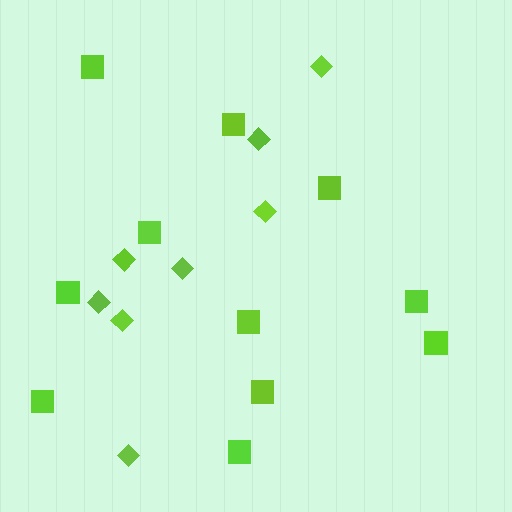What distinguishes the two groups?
There are 2 groups: one group of squares (11) and one group of diamonds (8).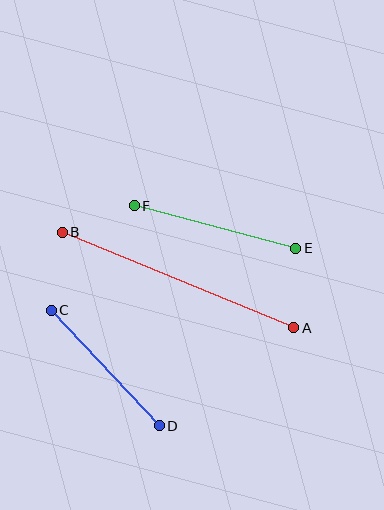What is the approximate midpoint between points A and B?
The midpoint is at approximately (178, 280) pixels.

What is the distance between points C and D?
The distance is approximately 158 pixels.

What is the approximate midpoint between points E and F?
The midpoint is at approximately (215, 227) pixels.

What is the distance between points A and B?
The distance is approximately 251 pixels.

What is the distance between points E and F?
The distance is approximately 167 pixels.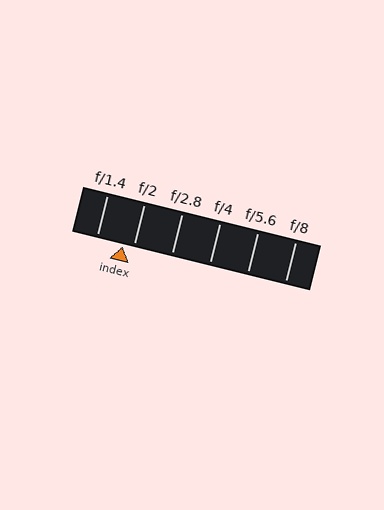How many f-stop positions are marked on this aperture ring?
There are 6 f-stop positions marked.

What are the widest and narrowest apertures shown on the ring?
The widest aperture shown is f/1.4 and the narrowest is f/8.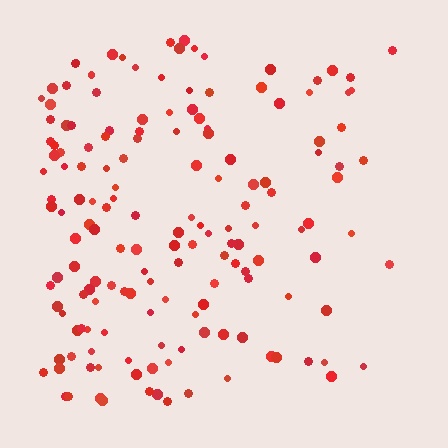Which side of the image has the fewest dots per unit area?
The right.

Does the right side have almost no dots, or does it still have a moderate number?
Still a moderate number, just noticeably fewer than the left.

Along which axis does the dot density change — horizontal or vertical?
Horizontal.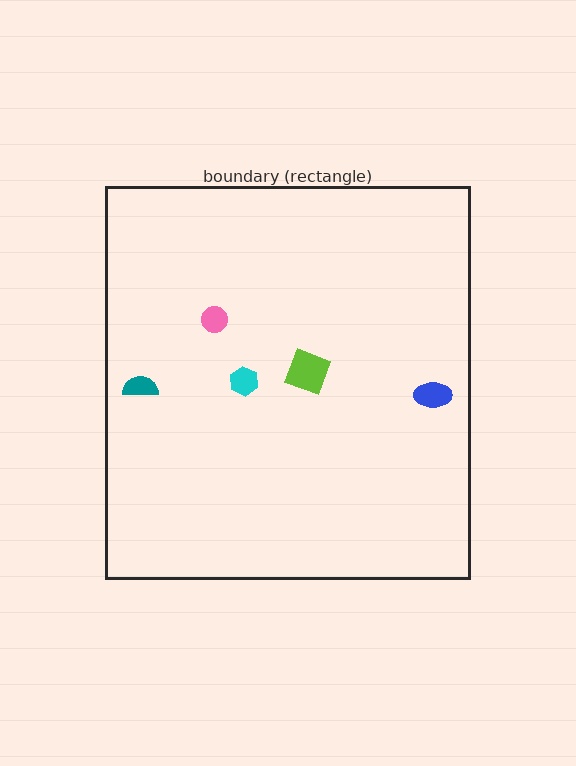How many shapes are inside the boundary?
5 inside, 0 outside.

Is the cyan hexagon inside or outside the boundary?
Inside.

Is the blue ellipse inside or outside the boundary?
Inside.